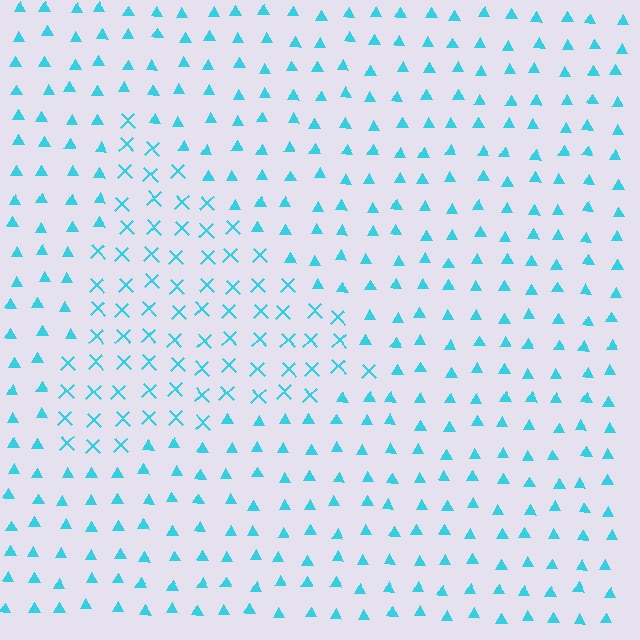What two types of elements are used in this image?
The image uses X marks inside the triangle region and triangles outside it.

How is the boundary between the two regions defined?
The boundary is defined by a change in element shape: X marks inside vs. triangles outside. All elements share the same color and spacing.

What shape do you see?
I see a triangle.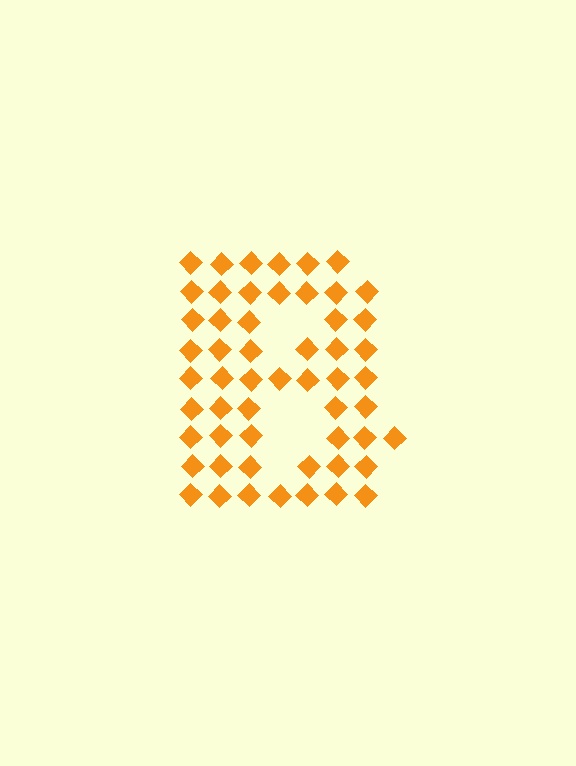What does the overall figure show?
The overall figure shows the letter B.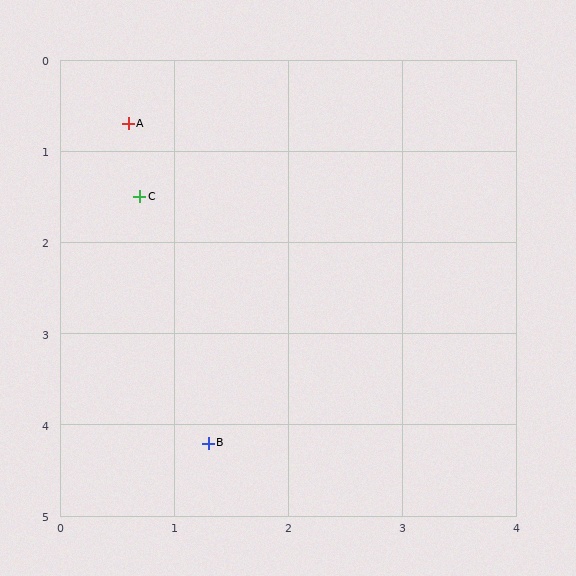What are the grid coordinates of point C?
Point C is at approximately (0.7, 1.5).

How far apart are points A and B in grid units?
Points A and B are about 3.6 grid units apart.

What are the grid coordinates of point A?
Point A is at approximately (0.6, 0.7).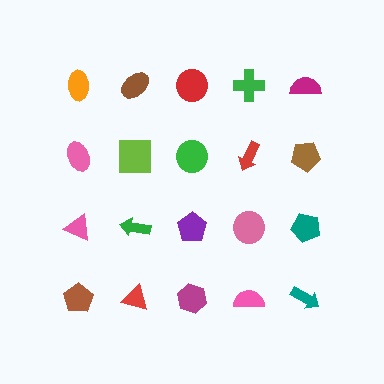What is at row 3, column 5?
A teal pentagon.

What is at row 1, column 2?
A brown ellipse.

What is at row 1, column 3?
A red circle.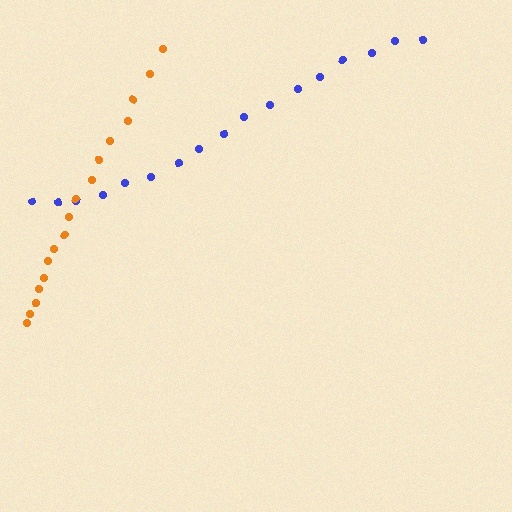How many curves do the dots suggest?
There are 2 distinct paths.